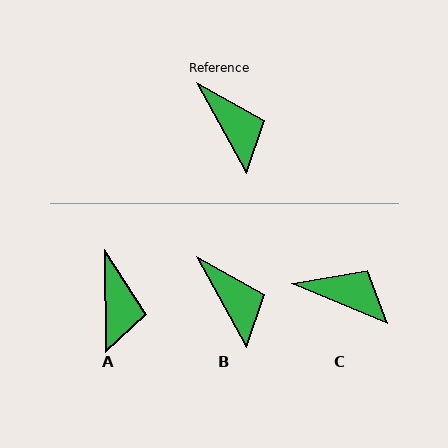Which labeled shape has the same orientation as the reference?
B.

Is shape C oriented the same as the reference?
No, it is off by about 39 degrees.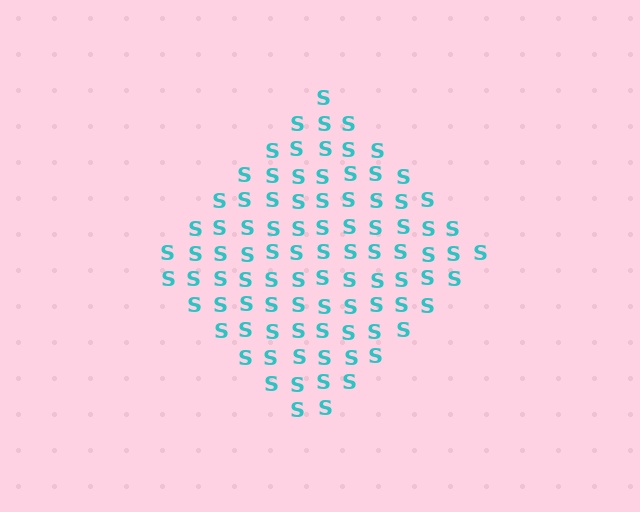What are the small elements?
The small elements are letter S's.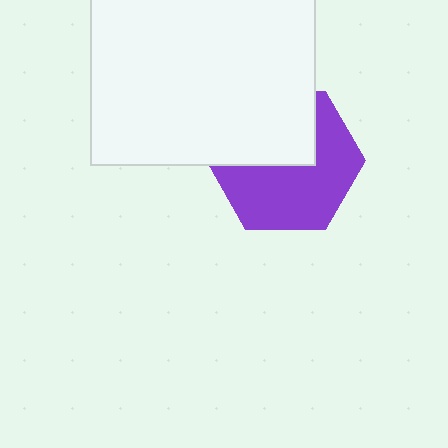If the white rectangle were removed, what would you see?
You would see the complete purple hexagon.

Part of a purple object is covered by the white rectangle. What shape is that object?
It is a hexagon.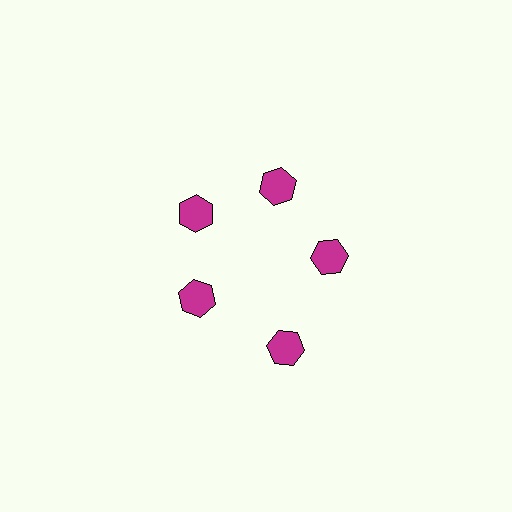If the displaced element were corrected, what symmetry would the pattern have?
It would have 5-fold rotational symmetry — the pattern would map onto itself every 72 degrees.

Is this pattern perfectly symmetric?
No. The 5 magenta hexagons are arranged in a ring, but one element near the 5 o'clock position is pushed outward from the center, breaking the 5-fold rotational symmetry.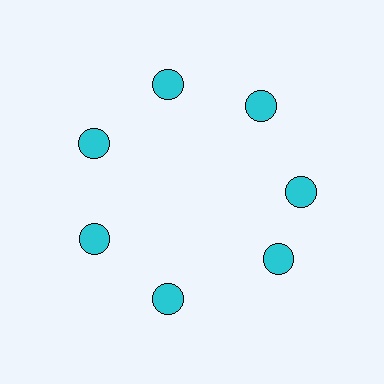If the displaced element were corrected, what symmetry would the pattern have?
It would have 7-fold rotational symmetry — the pattern would map onto itself every 51 degrees.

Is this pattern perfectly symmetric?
No. The 7 cyan circles are arranged in a ring, but one element near the 5 o'clock position is rotated out of alignment along the ring, breaking the 7-fold rotational symmetry.